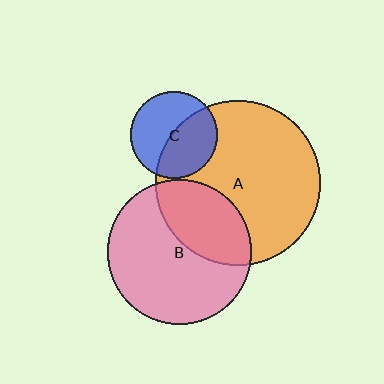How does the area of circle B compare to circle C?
Approximately 2.8 times.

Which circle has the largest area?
Circle A (orange).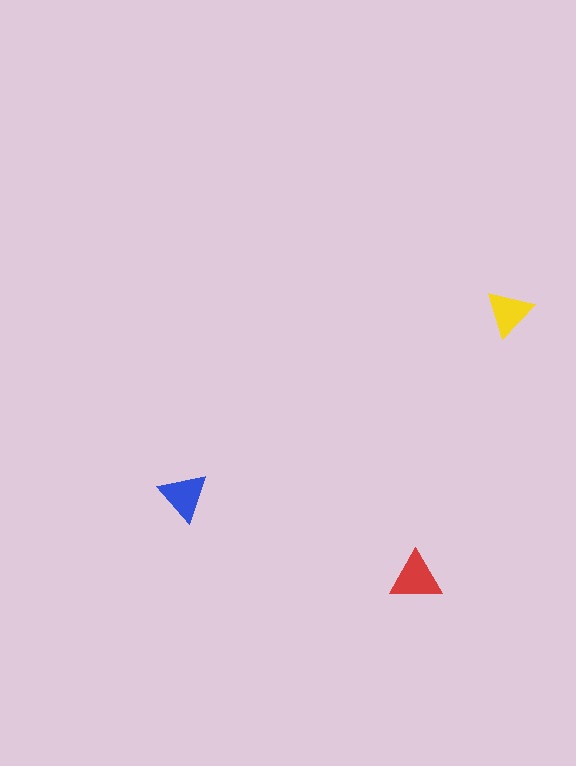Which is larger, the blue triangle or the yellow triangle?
The blue one.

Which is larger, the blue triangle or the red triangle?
The red one.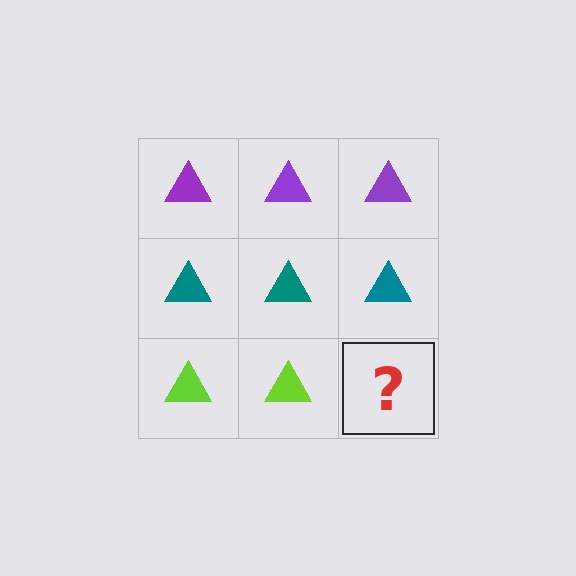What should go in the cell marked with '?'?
The missing cell should contain a lime triangle.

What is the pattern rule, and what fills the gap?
The rule is that each row has a consistent color. The gap should be filled with a lime triangle.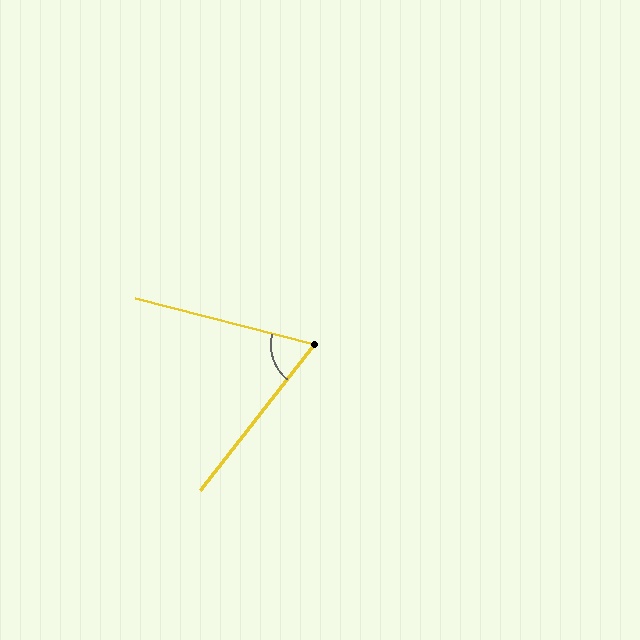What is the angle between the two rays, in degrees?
Approximately 66 degrees.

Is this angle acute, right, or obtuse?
It is acute.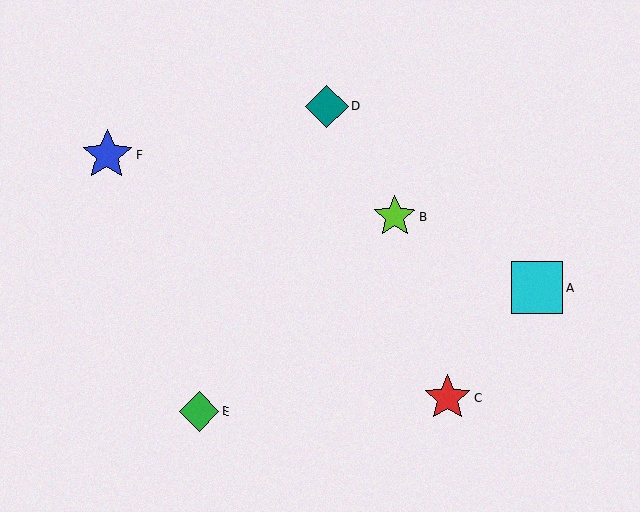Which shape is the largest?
The cyan square (labeled A) is the largest.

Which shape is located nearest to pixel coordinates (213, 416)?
The green diamond (labeled E) at (199, 412) is nearest to that location.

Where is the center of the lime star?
The center of the lime star is at (395, 217).